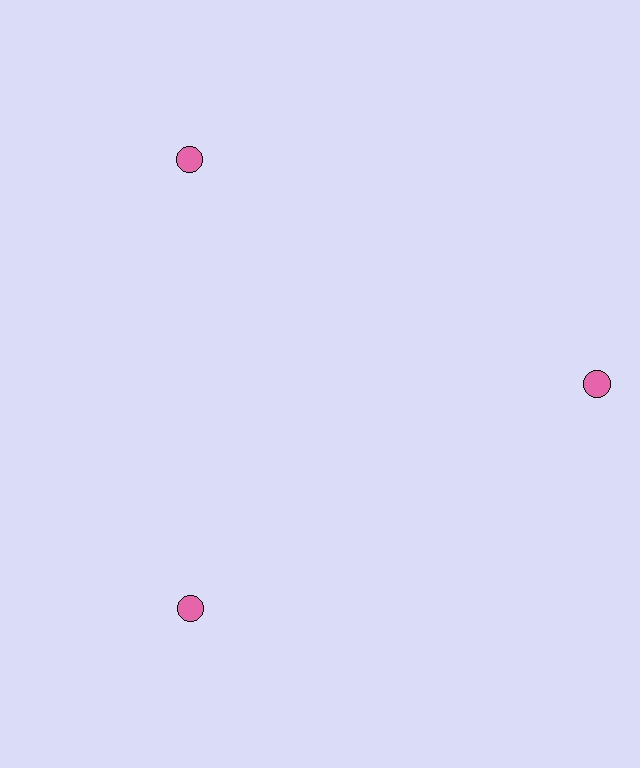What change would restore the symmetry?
The symmetry would be restored by moving it inward, back onto the ring so that all 3 circles sit at equal angles and equal distance from the center.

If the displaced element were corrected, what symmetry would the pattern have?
It would have 3-fold rotational symmetry — the pattern would map onto itself every 120 degrees.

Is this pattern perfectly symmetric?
No. The 3 pink circles are arranged in a ring, but one element near the 3 o'clock position is pushed outward from the center, breaking the 3-fold rotational symmetry.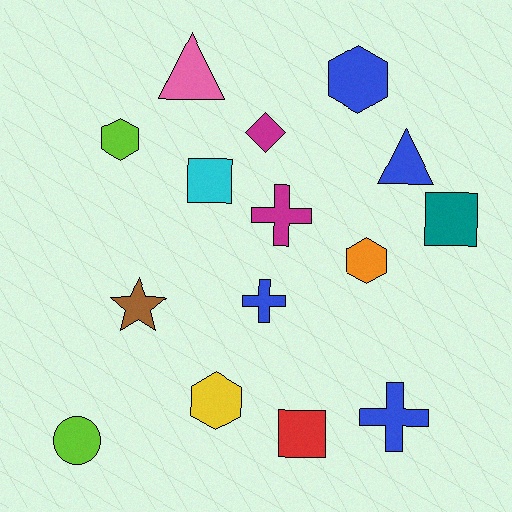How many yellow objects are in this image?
There is 1 yellow object.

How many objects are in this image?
There are 15 objects.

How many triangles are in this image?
There are 2 triangles.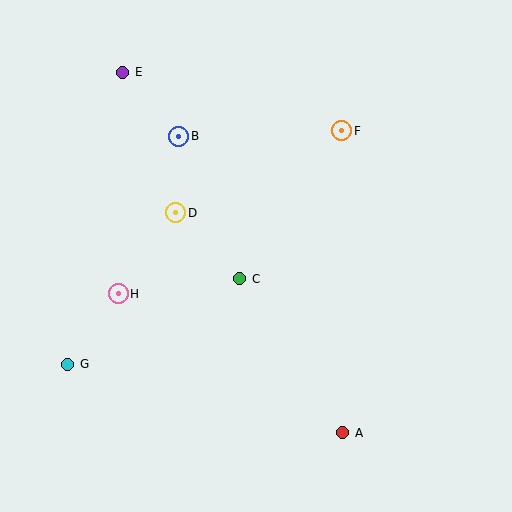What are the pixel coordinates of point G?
Point G is at (68, 364).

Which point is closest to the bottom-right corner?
Point A is closest to the bottom-right corner.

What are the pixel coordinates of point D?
Point D is at (176, 213).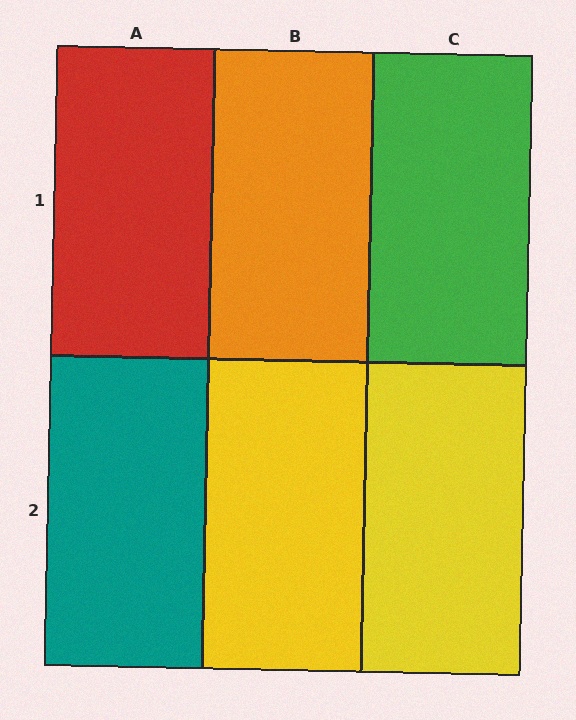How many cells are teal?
1 cell is teal.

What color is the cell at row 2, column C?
Yellow.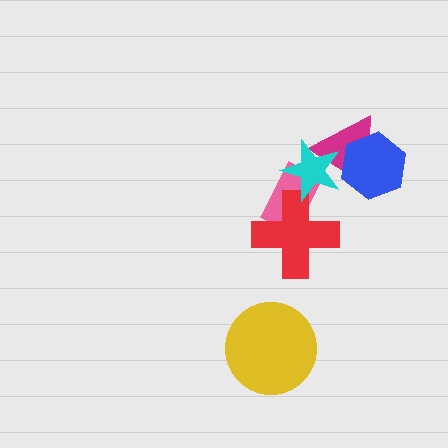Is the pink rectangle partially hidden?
Yes, it is partially covered by another shape.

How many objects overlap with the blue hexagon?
1 object overlaps with the blue hexagon.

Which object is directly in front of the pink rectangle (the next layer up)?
The red cross is directly in front of the pink rectangle.